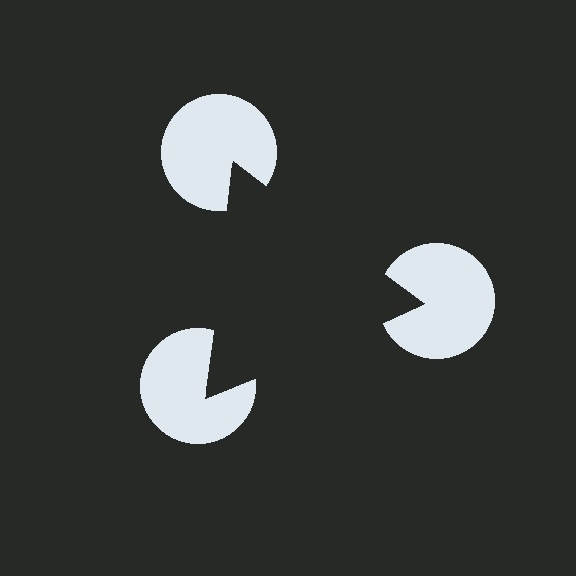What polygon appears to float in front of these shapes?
An illusory triangle — its edges are inferred from the aligned wedge cuts in the pac-man discs, not physically drawn.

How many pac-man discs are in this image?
There are 3 — one at each vertex of the illusory triangle.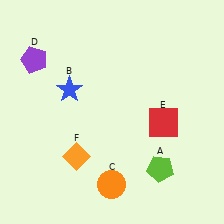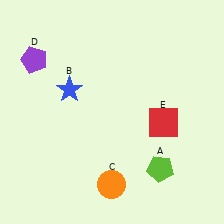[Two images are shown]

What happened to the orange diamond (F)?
The orange diamond (F) was removed in Image 2. It was in the bottom-left area of Image 1.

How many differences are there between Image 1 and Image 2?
There is 1 difference between the two images.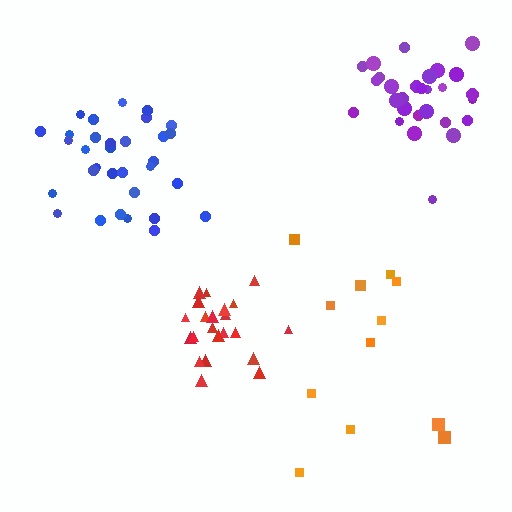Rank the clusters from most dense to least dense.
purple, red, blue, orange.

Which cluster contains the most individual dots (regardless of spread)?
Blue (32).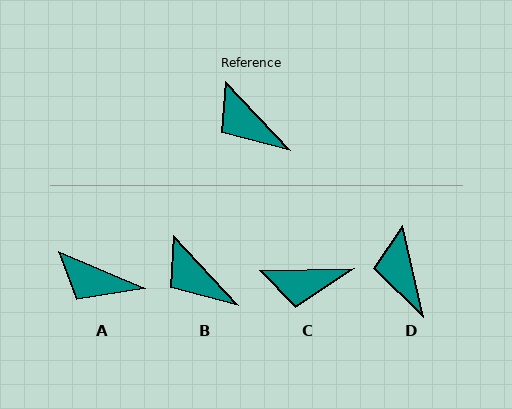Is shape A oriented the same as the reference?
No, it is off by about 24 degrees.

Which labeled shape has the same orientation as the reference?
B.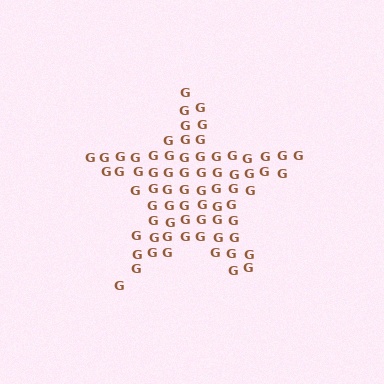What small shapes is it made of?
It is made of small letter G's.